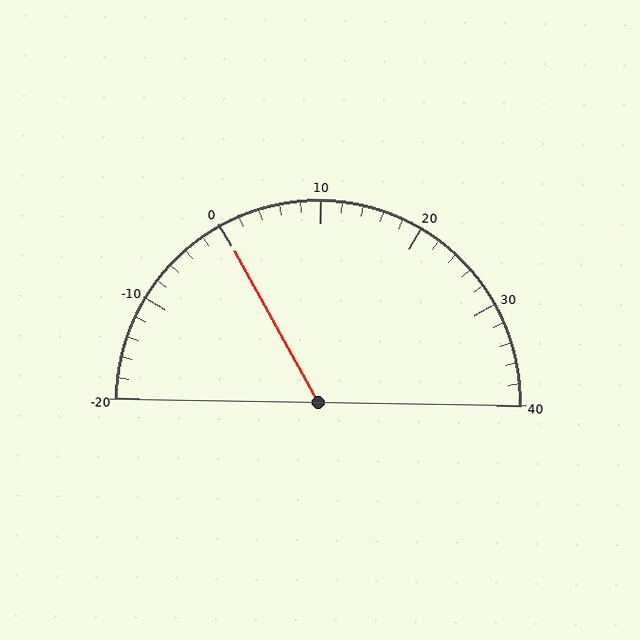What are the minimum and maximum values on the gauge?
The gauge ranges from -20 to 40.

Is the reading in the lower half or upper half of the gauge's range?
The reading is in the lower half of the range (-20 to 40).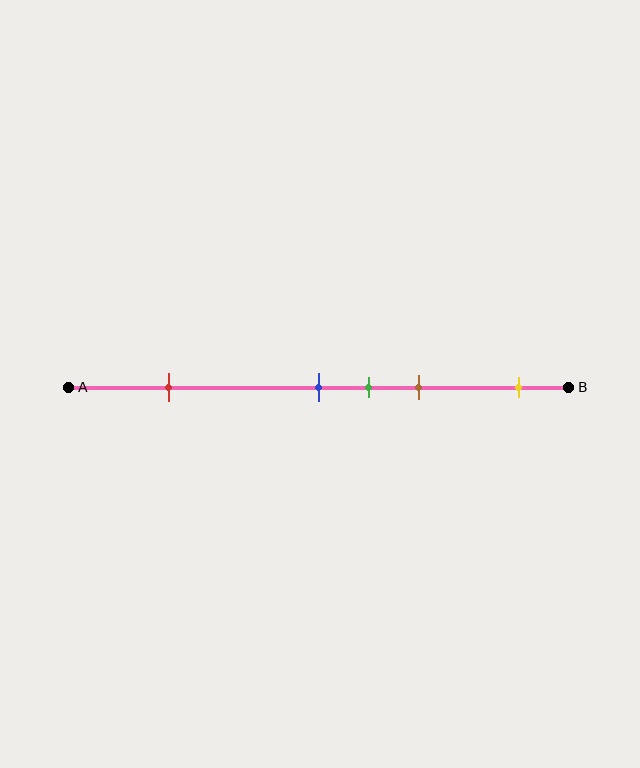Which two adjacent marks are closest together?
The blue and green marks are the closest adjacent pair.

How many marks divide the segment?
There are 5 marks dividing the segment.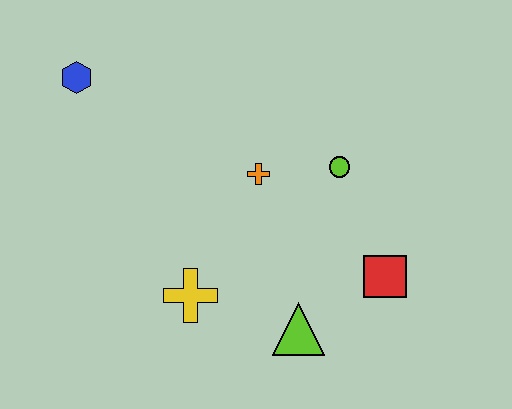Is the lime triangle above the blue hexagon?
No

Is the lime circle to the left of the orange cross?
No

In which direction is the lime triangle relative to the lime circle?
The lime triangle is below the lime circle.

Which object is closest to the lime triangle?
The red square is closest to the lime triangle.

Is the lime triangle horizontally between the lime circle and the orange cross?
Yes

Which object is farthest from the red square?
The blue hexagon is farthest from the red square.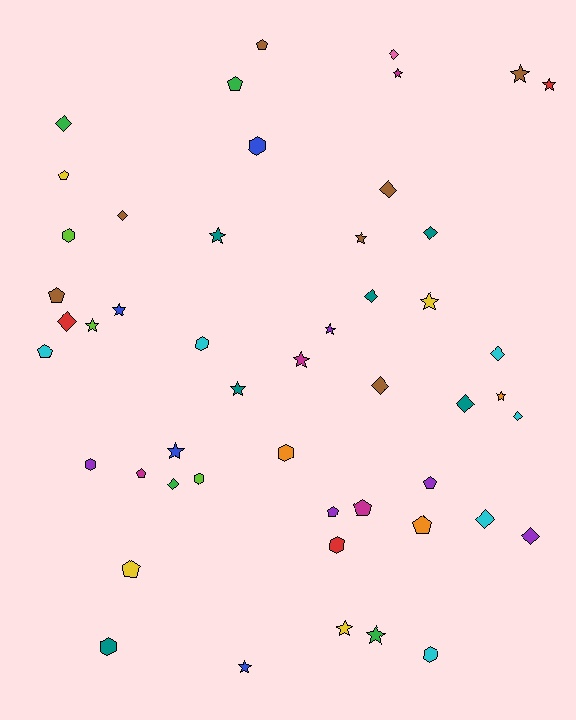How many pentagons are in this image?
There are 11 pentagons.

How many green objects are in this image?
There are 4 green objects.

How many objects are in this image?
There are 50 objects.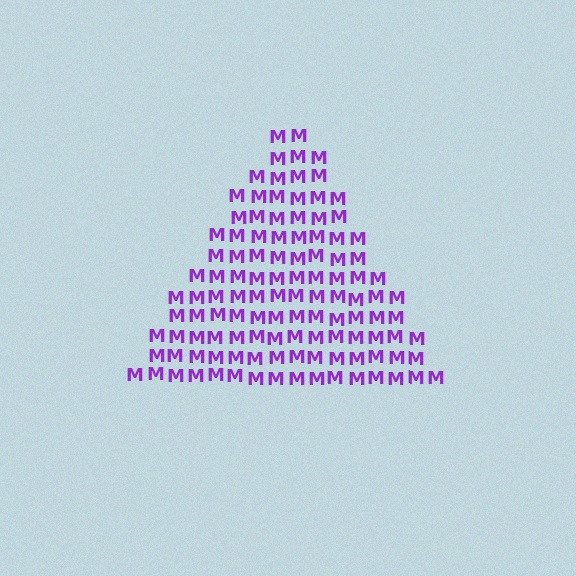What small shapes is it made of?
It is made of small letter M's.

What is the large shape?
The large shape is a triangle.